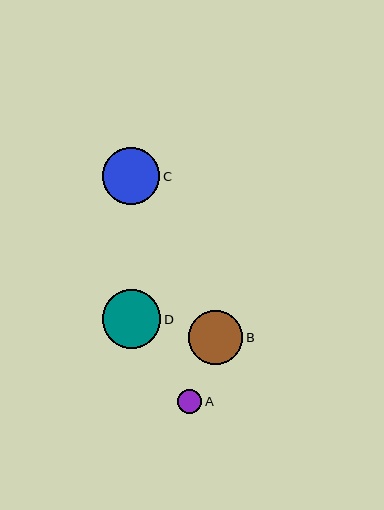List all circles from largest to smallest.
From largest to smallest: D, C, B, A.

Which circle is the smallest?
Circle A is the smallest with a size of approximately 25 pixels.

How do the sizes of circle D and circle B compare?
Circle D and circle B are approximately the same size.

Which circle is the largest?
Circle D is the largest with a size of approximately 59 pixels.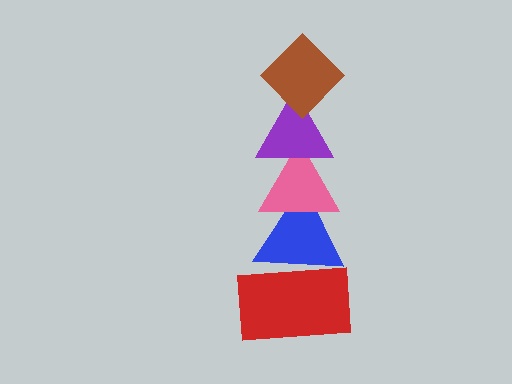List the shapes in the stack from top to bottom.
From top to bottom: the brown diamond, the purple triangle, the pink triangle, the blue triangle, the red rectangle.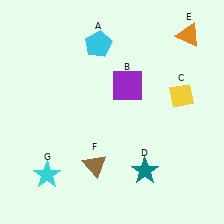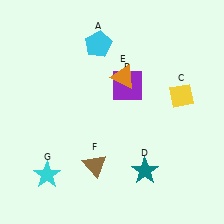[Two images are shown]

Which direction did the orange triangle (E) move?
The orange triangle (E) moved left.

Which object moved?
The orange triangle (E) moved left.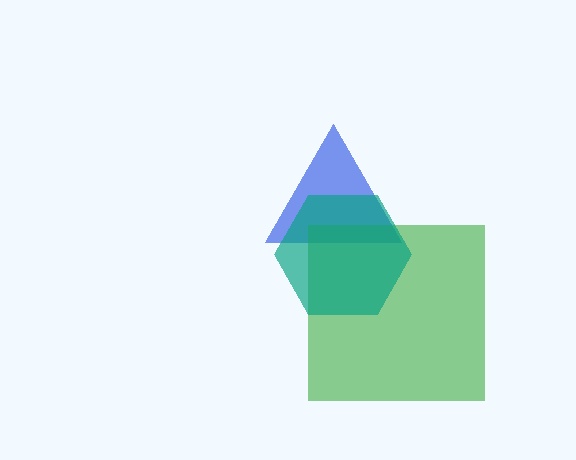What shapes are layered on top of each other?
The layered shapes are: a blue triangle, a green square, a teal hexagon.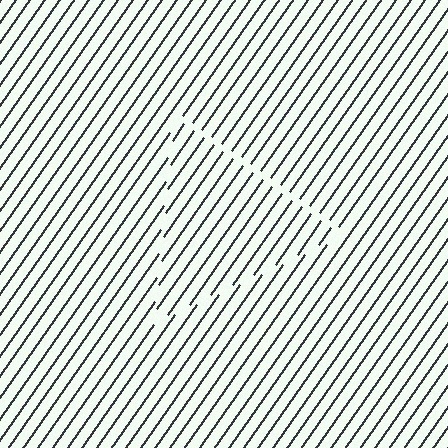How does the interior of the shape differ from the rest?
The interior of the shape contains the same grating, shifted by half a period — the contour is defined by the phase discontinuity where line-ends from the inner and outer gratings abut.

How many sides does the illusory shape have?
3 sides — the line-ends trace a triangle.